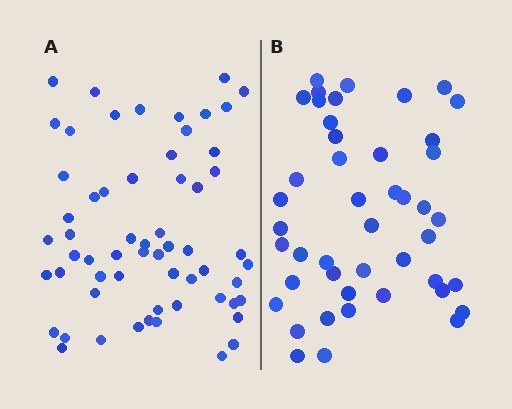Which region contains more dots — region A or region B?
Region A (the left region) has more dots.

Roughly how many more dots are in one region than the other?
Region A has approximately 15 more dots than region B.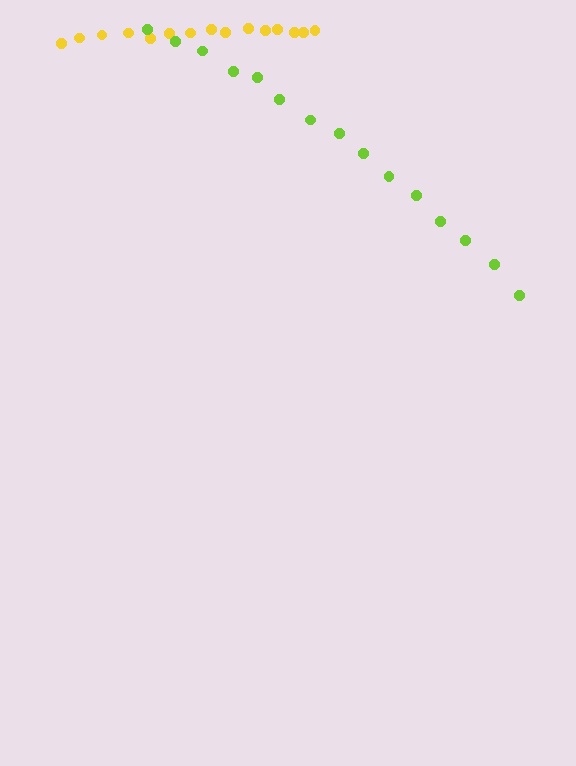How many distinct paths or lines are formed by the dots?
There are 2 distinct paths.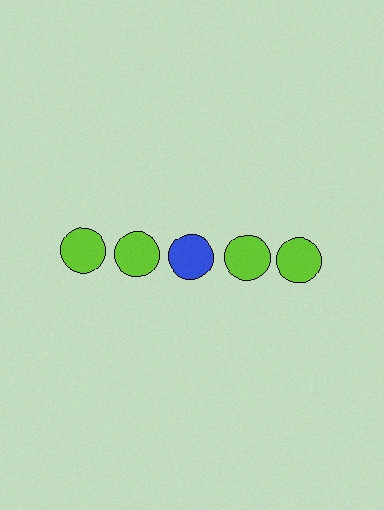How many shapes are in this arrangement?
There are 5 shapes arranged in a grid pattern.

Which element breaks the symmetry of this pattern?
The blue circle in the top row, center column breaks the symmetry. All other shapes are lime circles.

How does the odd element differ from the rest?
It has a different color: blue instead of lime.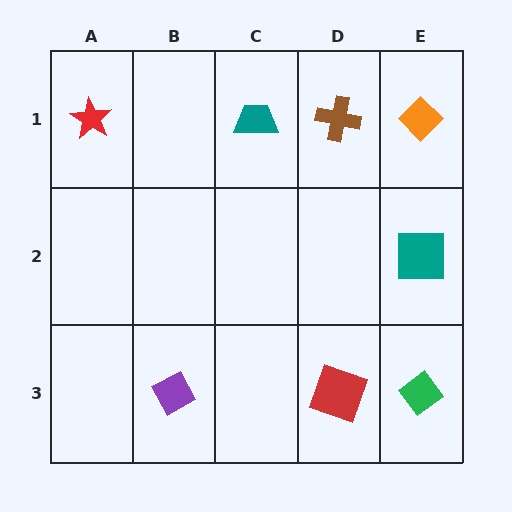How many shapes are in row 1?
4 shapes.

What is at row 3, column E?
A green diamond.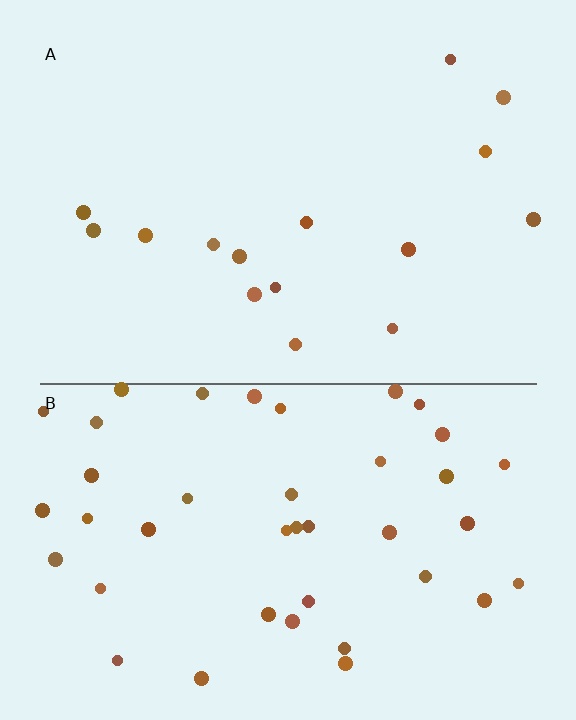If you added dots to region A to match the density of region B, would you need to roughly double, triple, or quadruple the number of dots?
Approximately triple.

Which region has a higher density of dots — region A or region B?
B (the bottom).